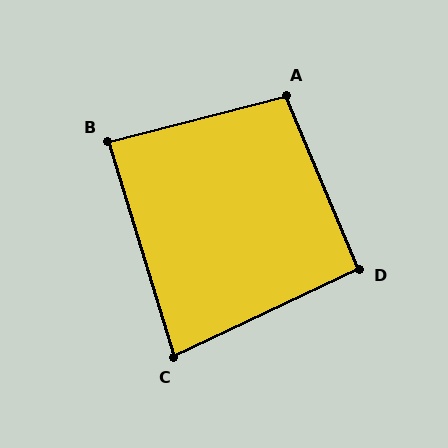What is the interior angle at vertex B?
Approximately 88 degrees (approximately right).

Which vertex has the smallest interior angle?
C, at approximately 81 degrees.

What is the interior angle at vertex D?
Approximately 92 degrees (approximately right).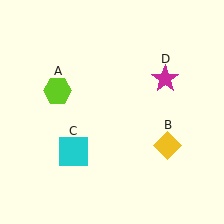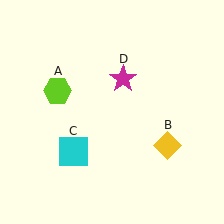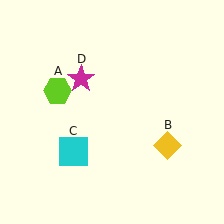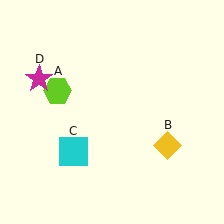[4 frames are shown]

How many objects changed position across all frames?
1 object changed position: magenta star (object D).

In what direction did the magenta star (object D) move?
The magenta star (object D) moved left.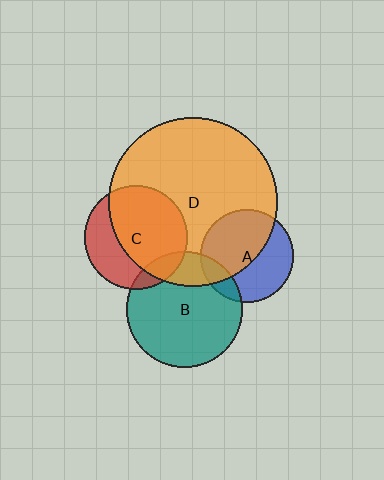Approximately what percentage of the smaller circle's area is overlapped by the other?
Approximately 15%.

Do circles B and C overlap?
Yes.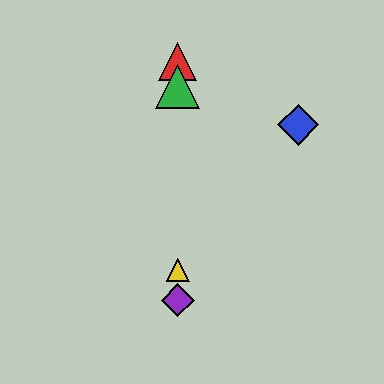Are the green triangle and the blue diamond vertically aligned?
No, the green triangle is at x≈178 and the blue diamond is at x≈298.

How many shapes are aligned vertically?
4 shapes (the red triangle, the green triangle, the yellow triangle, the purple diamond) are aligned vertically.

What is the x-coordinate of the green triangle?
The green triangle is at x≈178.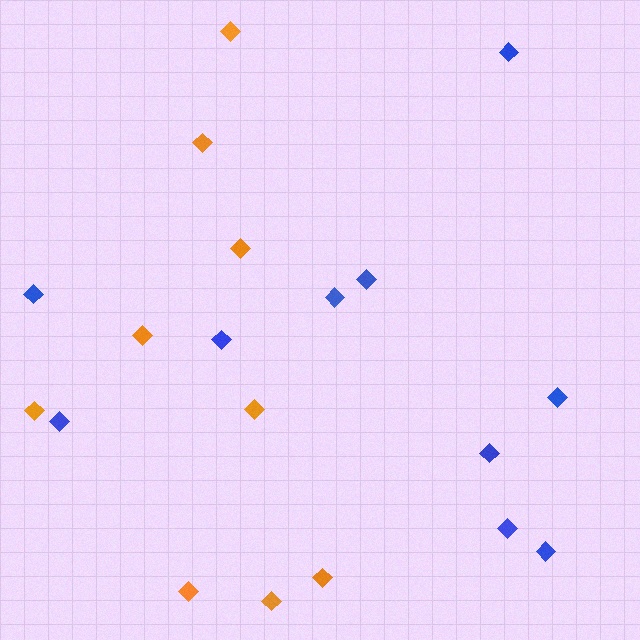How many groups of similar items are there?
There are 2 groups: one group of orange diamonds (9) and one group of blue diamonds (10).